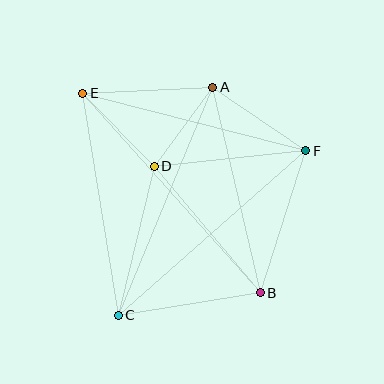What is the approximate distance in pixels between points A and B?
The distance between A and B is approximately 211 pixels.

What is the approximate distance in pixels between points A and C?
The distance between A and C is approximately 247 pixels.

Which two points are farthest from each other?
Points B and E are farthest from each other.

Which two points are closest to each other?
Points A and D are closest to each other.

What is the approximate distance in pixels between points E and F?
The distance between E and F is approximately 231 pixels.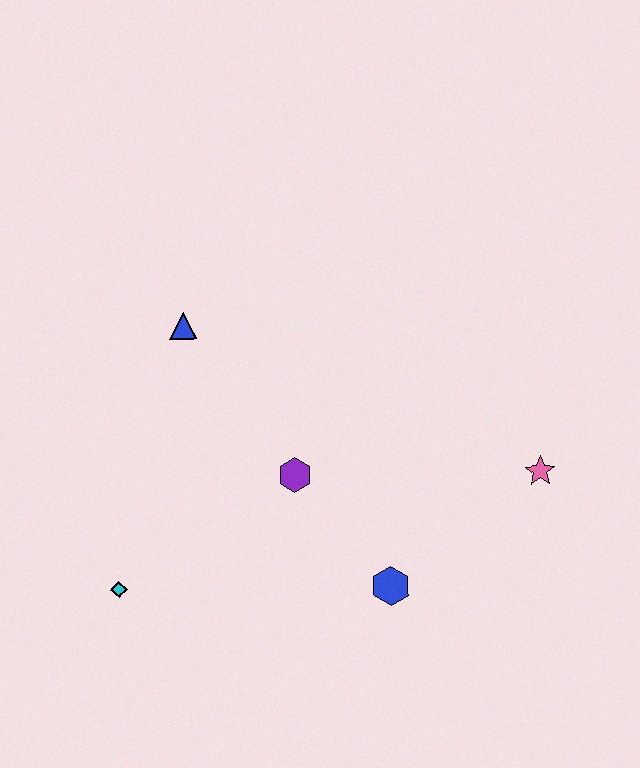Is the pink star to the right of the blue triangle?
Yes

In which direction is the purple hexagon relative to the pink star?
The purple hexagon is to the left of the pink star.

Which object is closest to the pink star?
The blue hexagon is closest to the pink star.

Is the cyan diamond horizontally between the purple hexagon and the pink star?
No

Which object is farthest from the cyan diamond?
The pink star is farthest from the cyan diamond.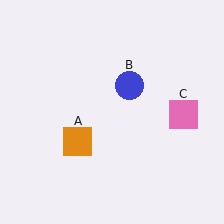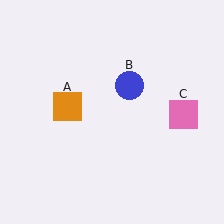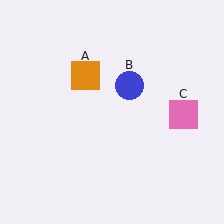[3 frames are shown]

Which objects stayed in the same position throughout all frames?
Blue circle (object B) and pink square (object C) remained stationary.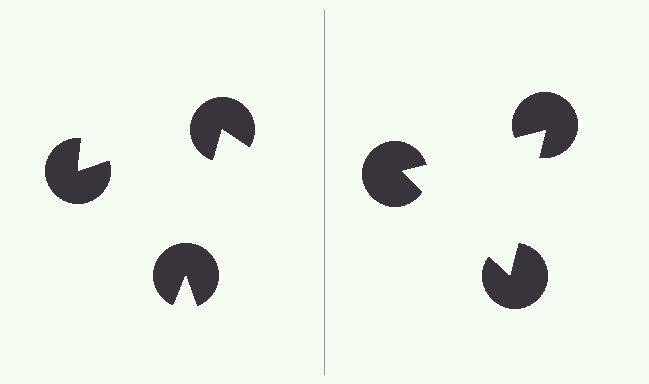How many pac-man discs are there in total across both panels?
6 — 3 on each side.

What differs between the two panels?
The pac-man discs are positioned identically on both sides; only the wedge orientations differ. On the right they align to a triangle; on the left they are misaligned.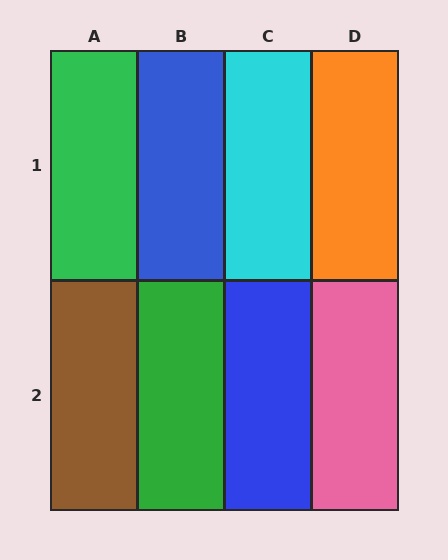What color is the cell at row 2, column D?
Pink.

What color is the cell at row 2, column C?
Blue.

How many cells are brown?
1 cell is brown.